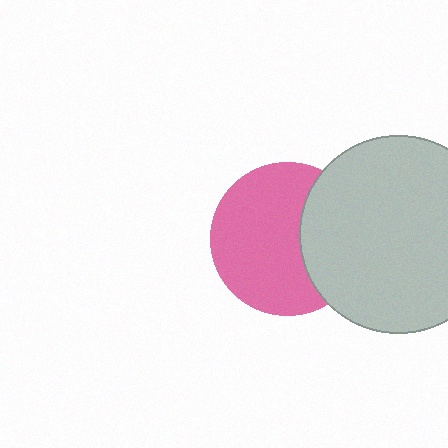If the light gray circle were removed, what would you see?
You would see the complete pink circle.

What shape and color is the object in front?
The object in front is a light gray circle.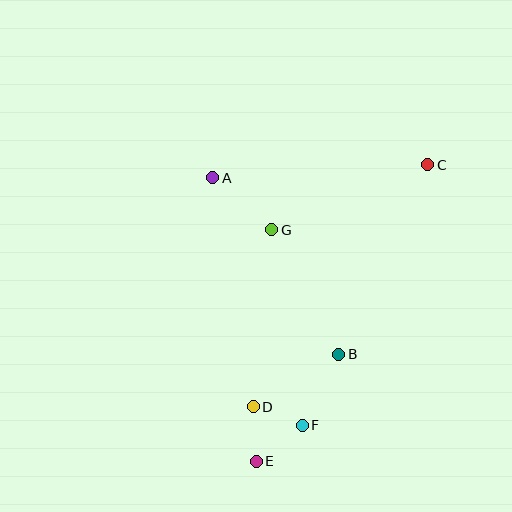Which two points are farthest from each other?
Points C and E are farthest from each other.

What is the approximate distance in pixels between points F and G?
The distance between F and G is approximately 198 pixels.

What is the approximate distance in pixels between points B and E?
The distance between B and E is approximately 135 pixels.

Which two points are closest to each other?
Points D and F are closest to each other.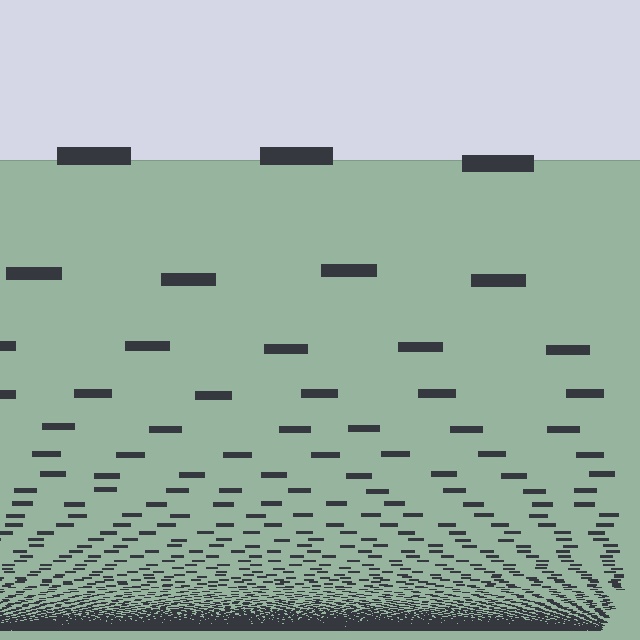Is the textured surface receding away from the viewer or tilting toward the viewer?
The surface appears to tilt toward the viewer. Texture elements get larger and sparser toward the top.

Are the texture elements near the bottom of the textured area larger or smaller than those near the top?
Smaller. The gradient is inverted — elements near the bottom are smaller and denser.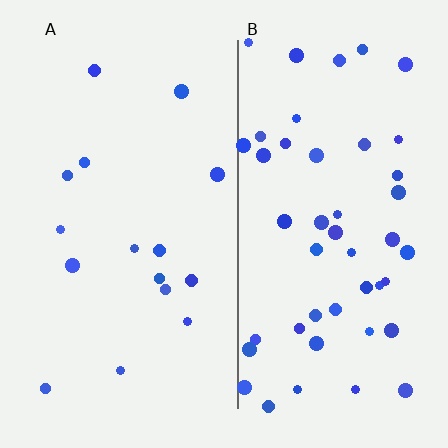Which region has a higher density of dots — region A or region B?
B (the right).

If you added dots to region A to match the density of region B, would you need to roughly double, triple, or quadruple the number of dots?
Approximately triple.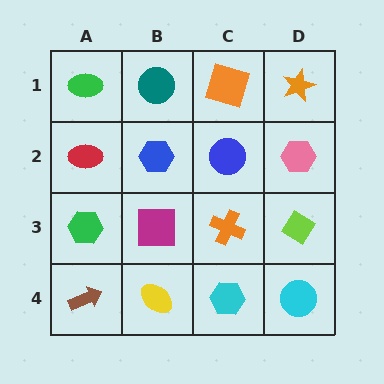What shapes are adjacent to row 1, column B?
A blue hexagon (row 2, column B), a green ellipse (row 1, column A), an orange square (row 1, column C).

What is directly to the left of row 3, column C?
A magenta square.